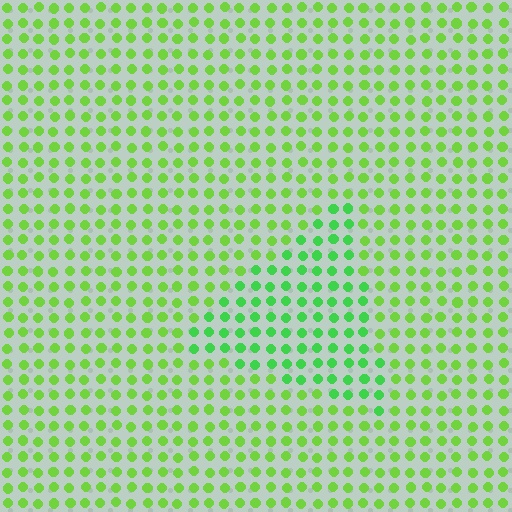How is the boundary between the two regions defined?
The boundary is defined purely by a slight shift in hue (about 26 degrees). Spacing, size, and orientation are identical on both sides.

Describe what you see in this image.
The image is filled with small lime elements in a uniform arrangement. A triangle-shaped region is visible where the elements are tinted to a slightly different hue, forming a subtle color boundary.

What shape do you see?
I see a triangle.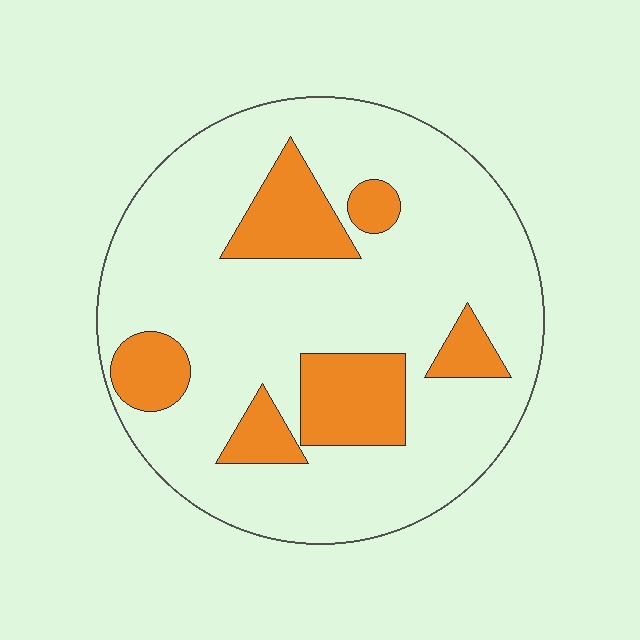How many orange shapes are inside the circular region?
6.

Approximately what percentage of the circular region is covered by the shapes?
Approximately 20%.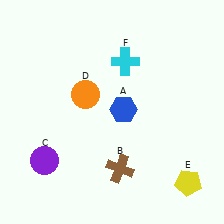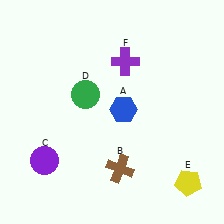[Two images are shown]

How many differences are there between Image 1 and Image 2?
There are 2 differences between the two images.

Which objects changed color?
D changed from orange to green. F changed from cyan to purple.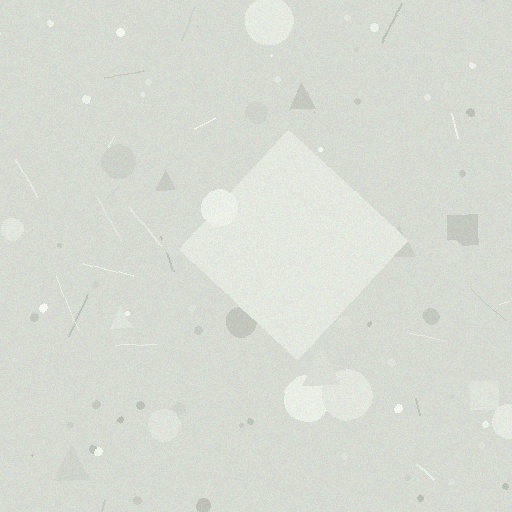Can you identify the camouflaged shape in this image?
The camouflaged shape is a diamond.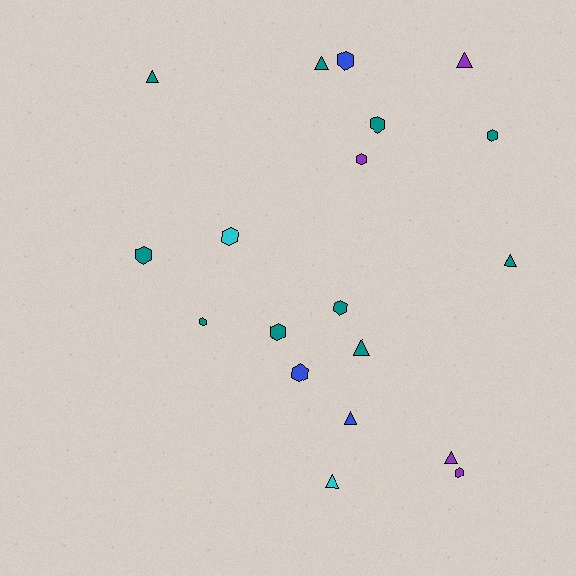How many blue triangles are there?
There is 1 blue triangle.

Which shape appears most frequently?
Hexagon, with 11 objects.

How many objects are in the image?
There are 19 objects.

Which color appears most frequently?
Teal, with 10 objects.